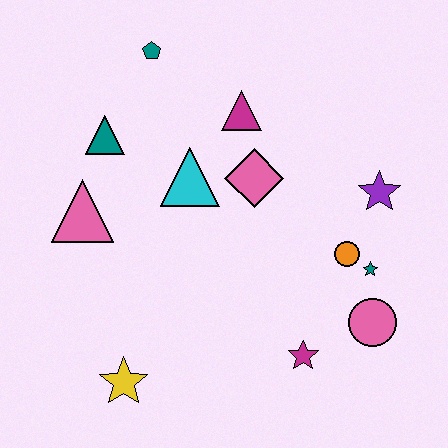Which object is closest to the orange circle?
The teal star is closest to the orange circle.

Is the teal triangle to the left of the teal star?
Yes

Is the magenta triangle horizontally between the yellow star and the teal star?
Yes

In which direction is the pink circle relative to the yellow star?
The pink circle is to the right of the yellow star.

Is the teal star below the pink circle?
No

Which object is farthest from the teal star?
The teal pentagon is farthest from the teal star.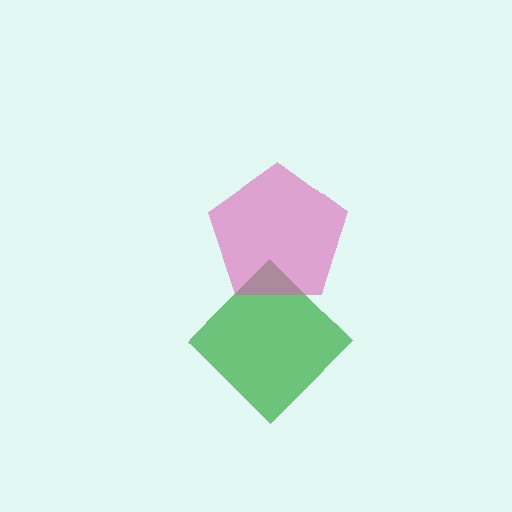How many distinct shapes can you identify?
There are 2 distinct shapes: a green diamond, a pink pentagon.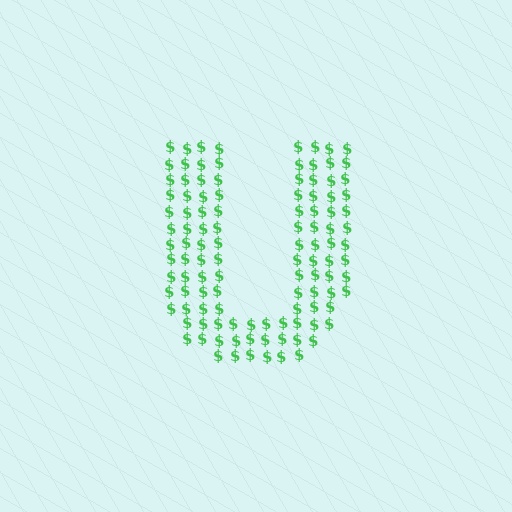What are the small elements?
The small elements are dollar signs.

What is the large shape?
The large shape is the letter U.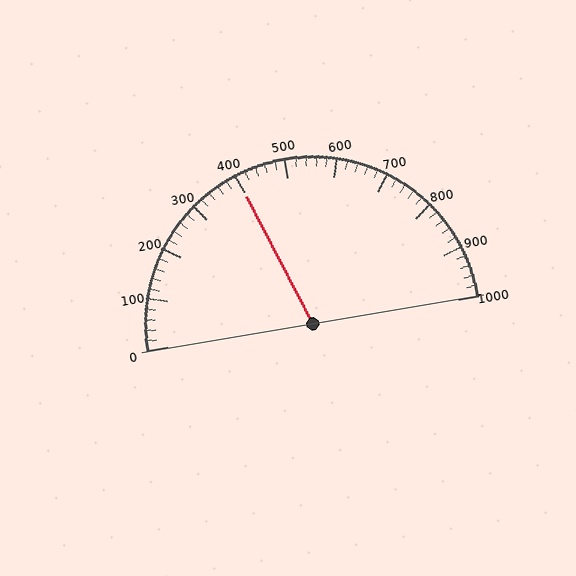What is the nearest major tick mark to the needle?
The nearest major tick mark is 400.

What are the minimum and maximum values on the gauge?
The gauge ranges from 0 to 1000.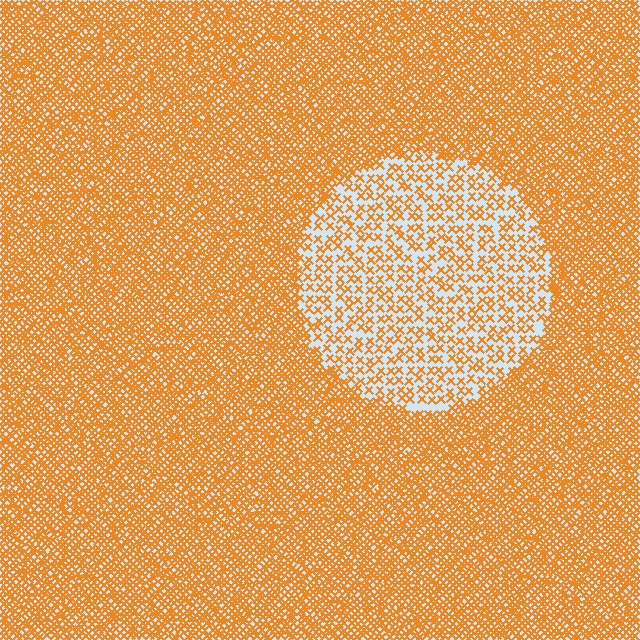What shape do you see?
I see a circle.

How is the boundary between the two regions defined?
The boundary is defined by a change in element density (approximately 2.6x ratio). All elements are the same color, size, and shape.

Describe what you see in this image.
The image contains small orange elements arranged at two different densities. A circle-shaped region is visible where the elements are less densely packed than the surrounding area.